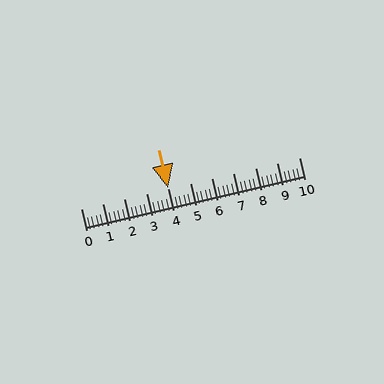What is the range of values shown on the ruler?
The ruler shows values from 0 to 10.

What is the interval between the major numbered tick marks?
The major tick marks are spaced 1 units apart.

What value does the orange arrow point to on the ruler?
The orange arrow points to approximately 4.0.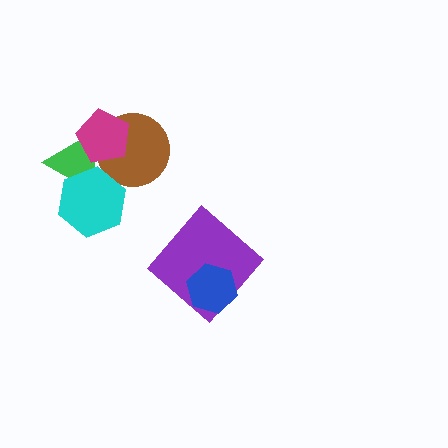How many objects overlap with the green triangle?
3 objects overlap with the green triangle.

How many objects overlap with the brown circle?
2 objects overlap with the brown circle.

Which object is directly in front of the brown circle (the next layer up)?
The green triangle is directly in front of the brown circle.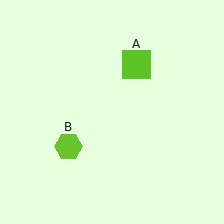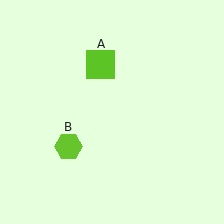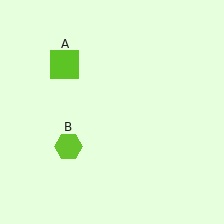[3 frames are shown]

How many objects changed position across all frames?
1 object changed position: lime square (object A).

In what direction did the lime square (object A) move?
The lime square (object A) moved left.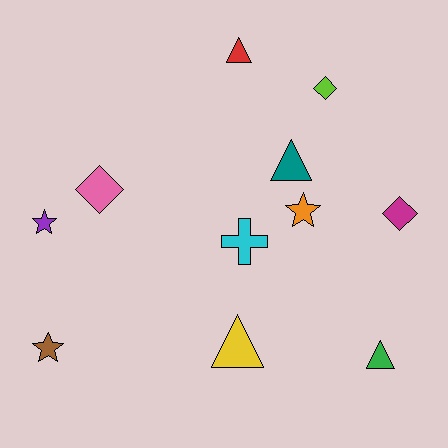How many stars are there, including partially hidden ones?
There are 3 stars.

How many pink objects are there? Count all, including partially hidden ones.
There is 1 pink object.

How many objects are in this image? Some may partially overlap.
There are 11 objects.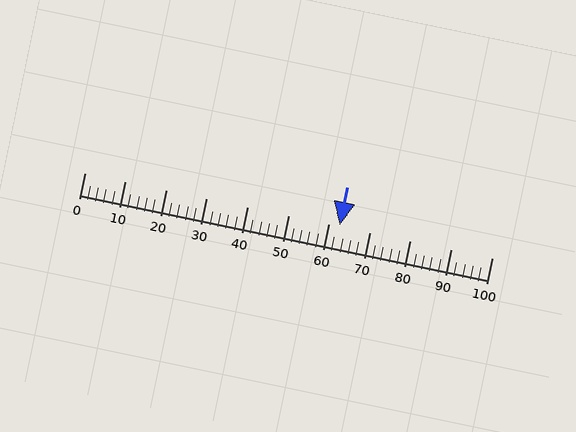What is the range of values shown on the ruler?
The ruler shows values from 0 to 100.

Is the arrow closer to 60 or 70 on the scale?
The arrow is closer to 60.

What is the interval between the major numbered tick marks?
The major tick marks are spaced 10 units apart.